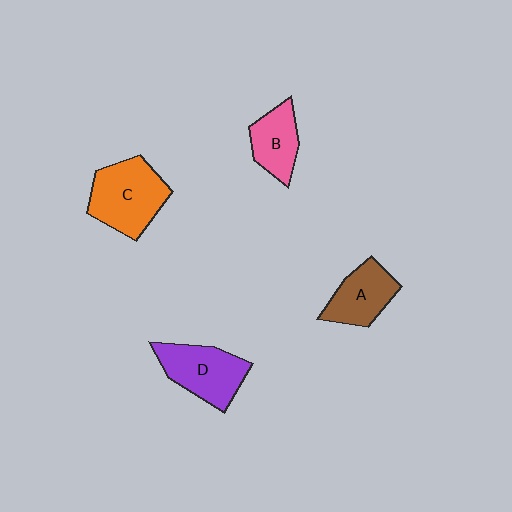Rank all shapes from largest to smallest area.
From largest to smallest: C (orange), D (purple), A (brown), B (pink).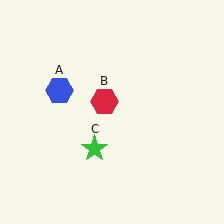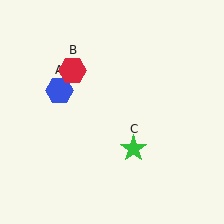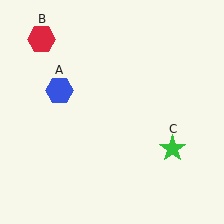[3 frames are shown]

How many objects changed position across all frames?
2 objects changed position: red hexagon (object B), green star (object C).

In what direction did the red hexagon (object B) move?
The red hexagon (object B) moved up and to the left.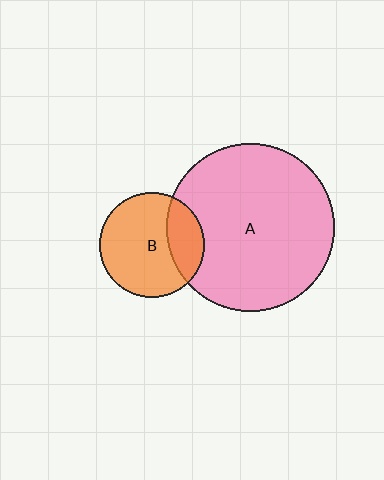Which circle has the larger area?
Circle A (pink).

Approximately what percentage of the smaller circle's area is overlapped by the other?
Approximately 25%.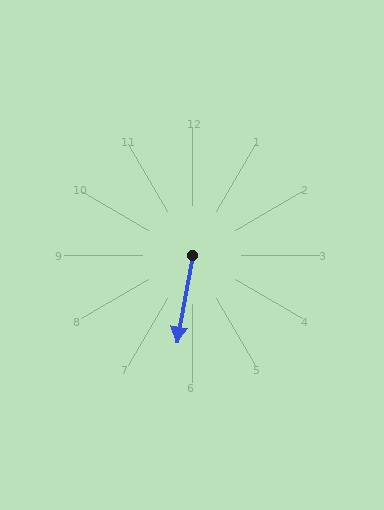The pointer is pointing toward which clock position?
Roughly 6 o'clock.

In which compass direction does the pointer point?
South.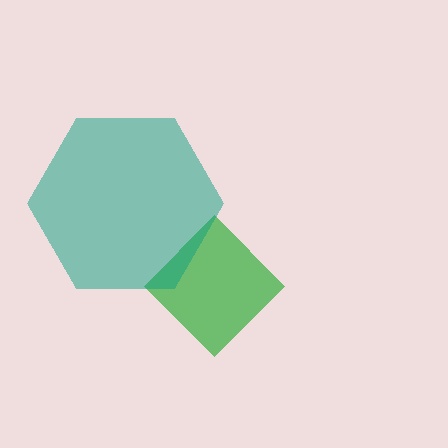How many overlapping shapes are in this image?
There are 2 overlapping shapes in the image.